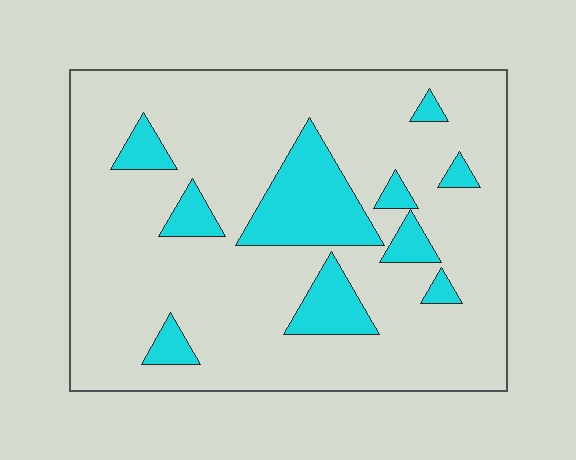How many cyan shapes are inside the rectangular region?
10.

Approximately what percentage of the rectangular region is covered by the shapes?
Approximately 15%.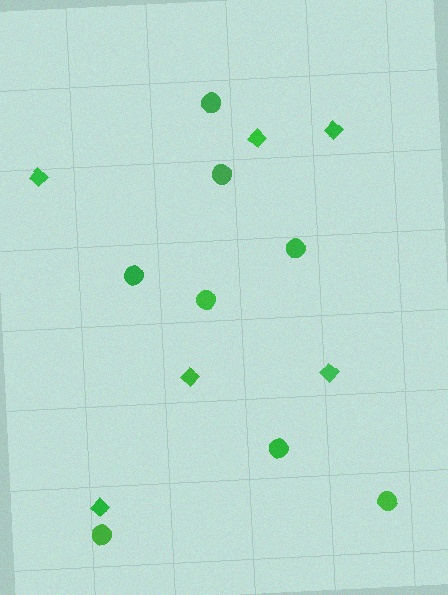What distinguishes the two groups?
There are 2 groups: one group of circles (8) and one group of diamonds (6).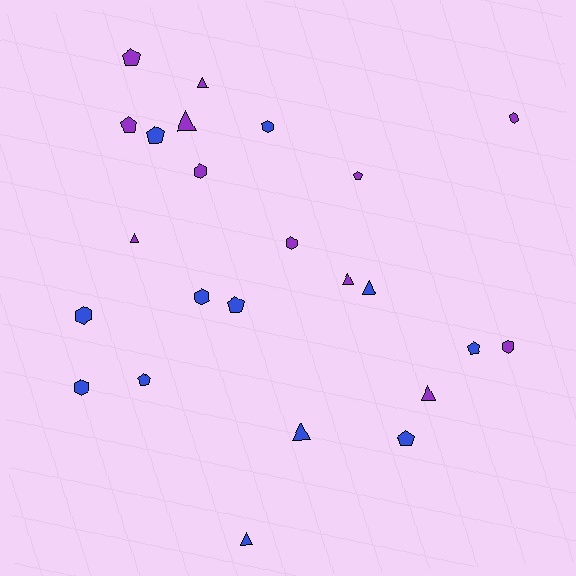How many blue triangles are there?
There are 3 blue triangles.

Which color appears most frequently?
Purple, with 12 objects.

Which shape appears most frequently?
Pentagon, with 8 objects.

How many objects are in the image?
There are 24 objects.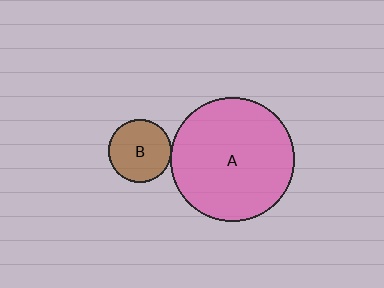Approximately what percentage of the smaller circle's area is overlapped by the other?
Approximately 5%.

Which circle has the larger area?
Circle A (pink).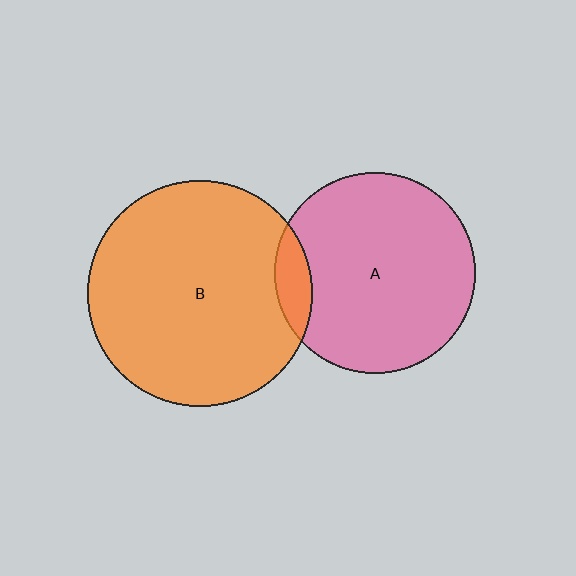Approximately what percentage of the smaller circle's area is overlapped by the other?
Approximately 10%.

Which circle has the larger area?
Circle B (orange).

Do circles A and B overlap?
Yes.